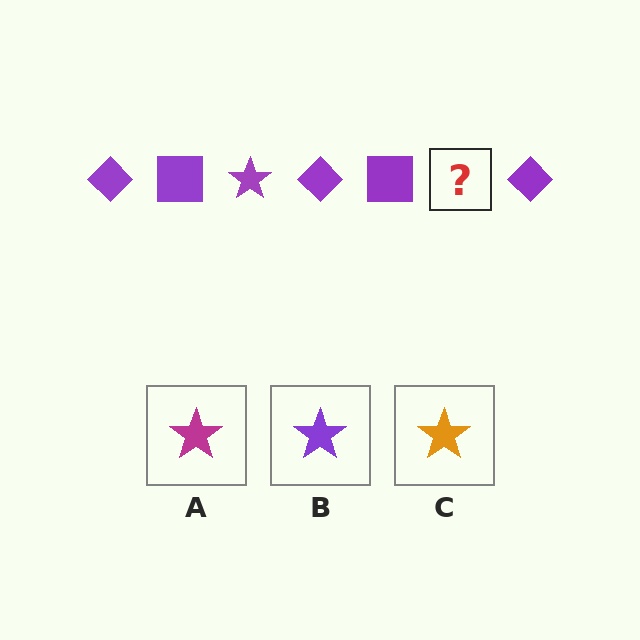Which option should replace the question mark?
Option B.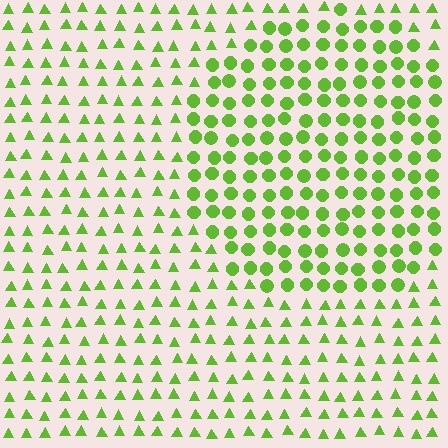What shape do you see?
I see a circle.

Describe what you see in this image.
The image is filled with small lime elements arranged in a uniform grid. A circle-shaped region contains circles, while the surrounding area contains triangles. The boundary is defined purely by the change in element shape.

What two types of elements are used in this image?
The image uses circles inside the circle region and triangles outside it.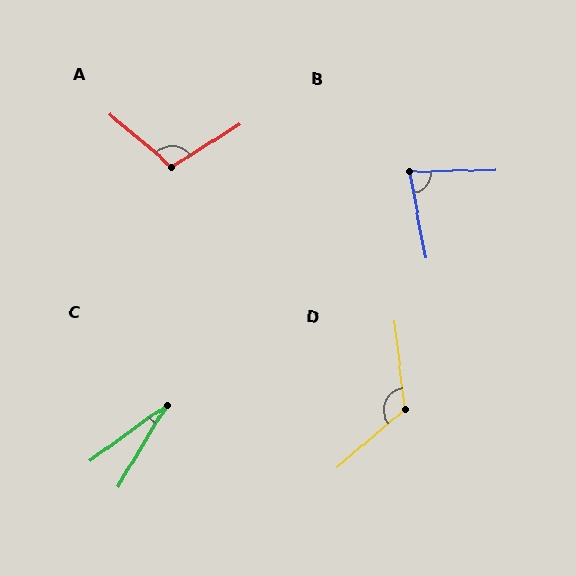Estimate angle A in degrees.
Approximately 106 degrees.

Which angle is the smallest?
C, at approximately 23 degrees.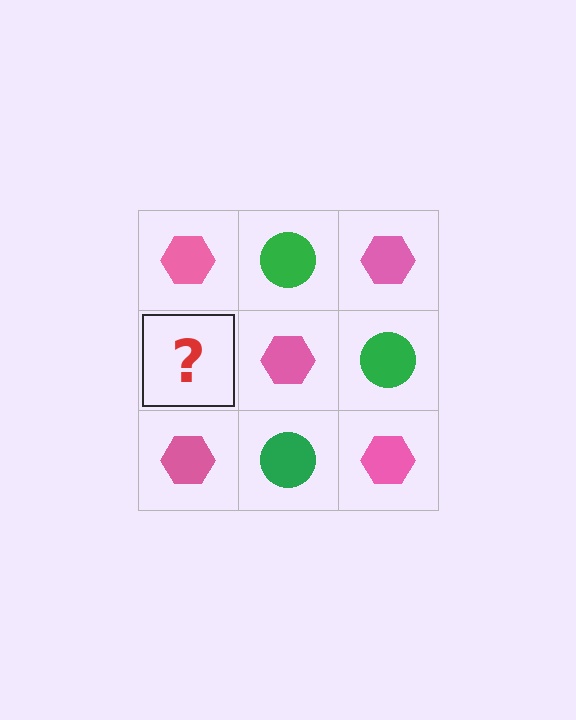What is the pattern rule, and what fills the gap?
The rule is that it alternates pink hexagon and green circle in a checkerboard pattern. The gap should be filled with a green circle.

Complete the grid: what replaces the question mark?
The question mark should be replaced with a green circle.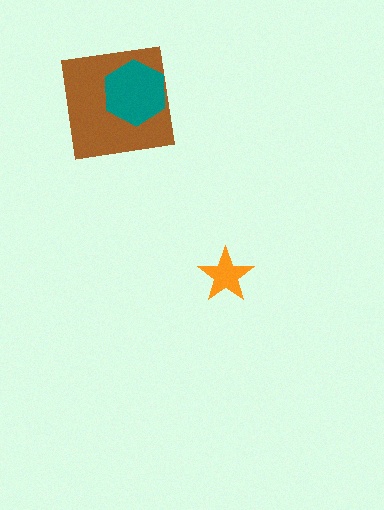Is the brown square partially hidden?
Yes, it is partially covered by another shape.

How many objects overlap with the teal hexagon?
1 object overlaps with the teal hexagon.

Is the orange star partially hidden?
No, no other shape covers it.